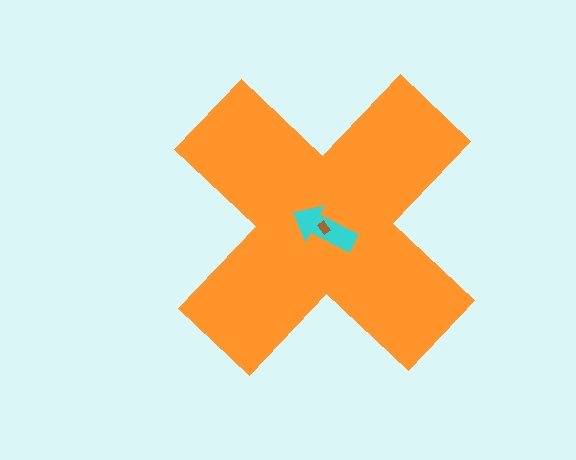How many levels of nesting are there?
3.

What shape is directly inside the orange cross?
The cyan arrow.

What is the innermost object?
The brown rectangle.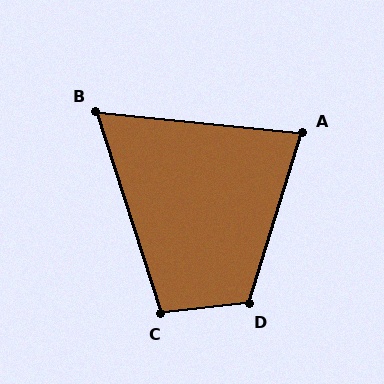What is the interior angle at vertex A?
Approximately 79 degrees (acute).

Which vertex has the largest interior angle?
D, at approximately 114 degrees.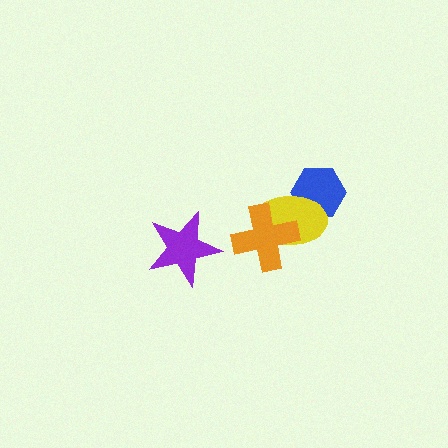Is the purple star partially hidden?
No, no other shape covers it.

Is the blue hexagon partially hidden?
Yes, it is partially covered by another shape.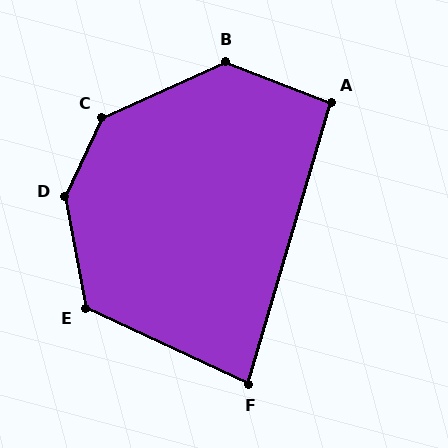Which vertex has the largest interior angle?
D, at approximately 144 degrees.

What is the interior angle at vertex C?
Approximately 140 degrees (obtuse).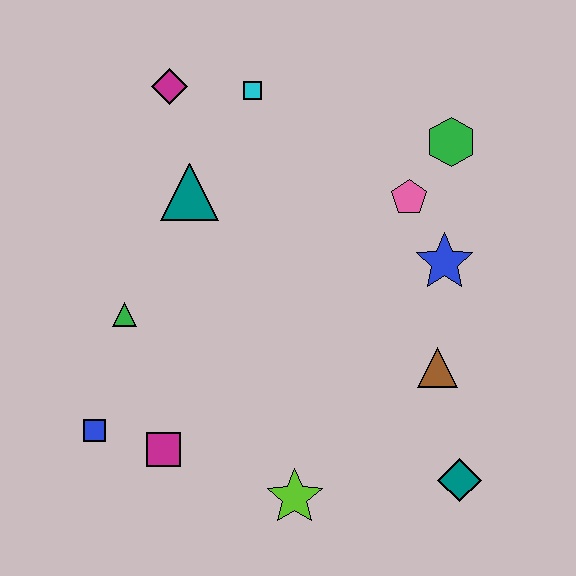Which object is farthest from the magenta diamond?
The teal diamond is farthest from the magenta diamond.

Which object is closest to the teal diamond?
The brown triangle is closest to the teal diamond.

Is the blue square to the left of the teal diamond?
Yes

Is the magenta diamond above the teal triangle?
Yes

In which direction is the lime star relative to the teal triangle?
The lime star is below the teal triangle.